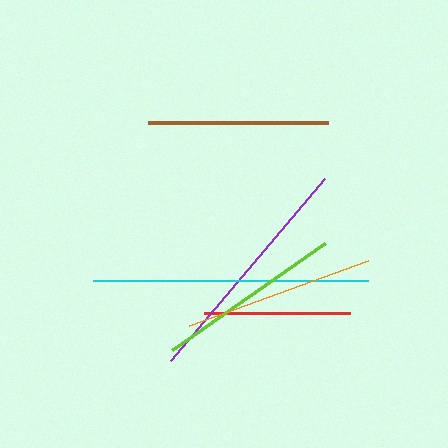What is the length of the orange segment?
The orange segment is approximately 191 pixels long.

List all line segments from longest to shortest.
From longest to shortest: cyan, purple, orange, lime, brown, red.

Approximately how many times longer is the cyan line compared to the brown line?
The cyan line is approximately 1.5 times the length of the brown line.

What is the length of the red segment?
The red segment is approximately 146 pixels long.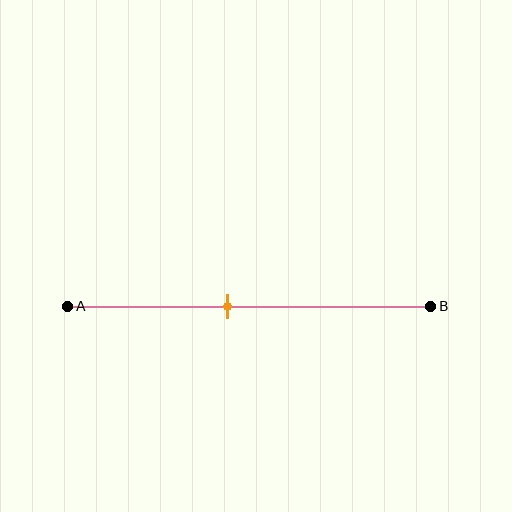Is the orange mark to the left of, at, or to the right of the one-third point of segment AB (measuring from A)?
The orange mark is to the right of the one-third point of segment AB.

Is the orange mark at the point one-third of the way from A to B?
No, the mark is at about 45% from A, not at the 33% one-third point.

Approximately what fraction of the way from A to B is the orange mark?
The orange mark is approximately 45% of the way from A to B.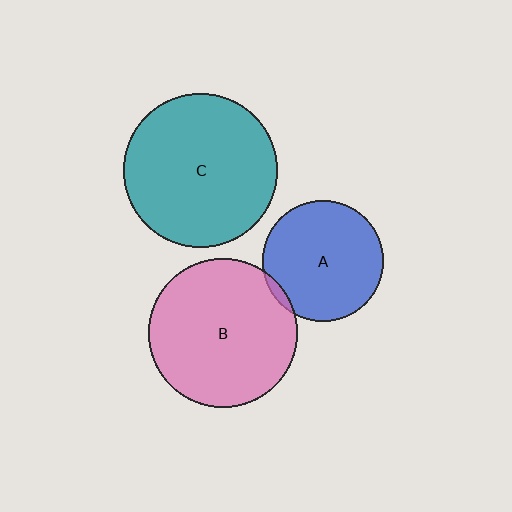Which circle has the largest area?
Circle C (teal).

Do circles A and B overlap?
Yes.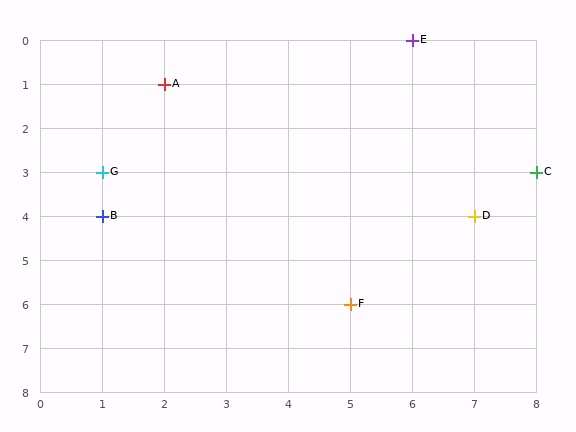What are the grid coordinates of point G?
Point G is at grid coordinates (1, 3).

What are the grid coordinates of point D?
Point D is at grid coordinates (7, 4).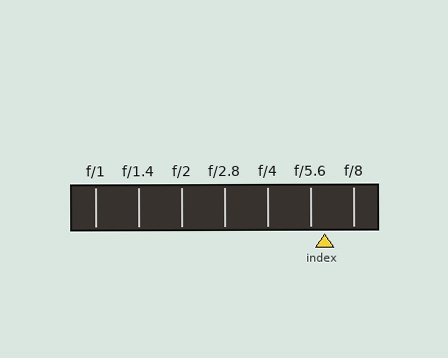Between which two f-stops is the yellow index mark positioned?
The index mark is between f/5.6 and f/8.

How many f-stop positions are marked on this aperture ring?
There are 7 f-stop positions marked.